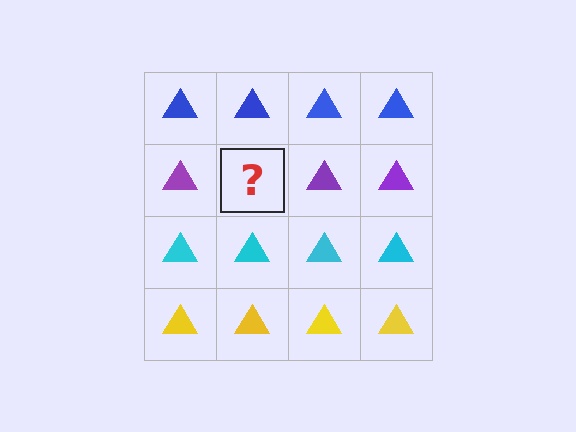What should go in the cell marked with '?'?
The missing cell should contain a purple triangle.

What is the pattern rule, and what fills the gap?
The rule is that each row has a consistent color. The gap should be filled with a purple triangle.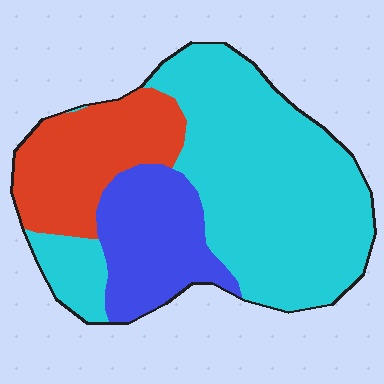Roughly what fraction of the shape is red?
Red takes up about one fifth (1/5) of the shape.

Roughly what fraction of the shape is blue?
Blue covers 20% of the shape.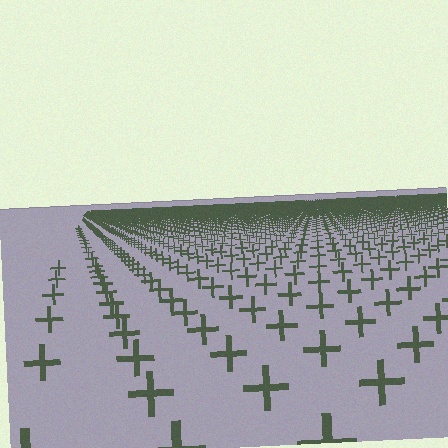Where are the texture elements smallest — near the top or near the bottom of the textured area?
Near the top.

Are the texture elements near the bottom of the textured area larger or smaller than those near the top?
Larger. Near the bottom, elements are closer to the viewer and appear at a bigger on-screen size.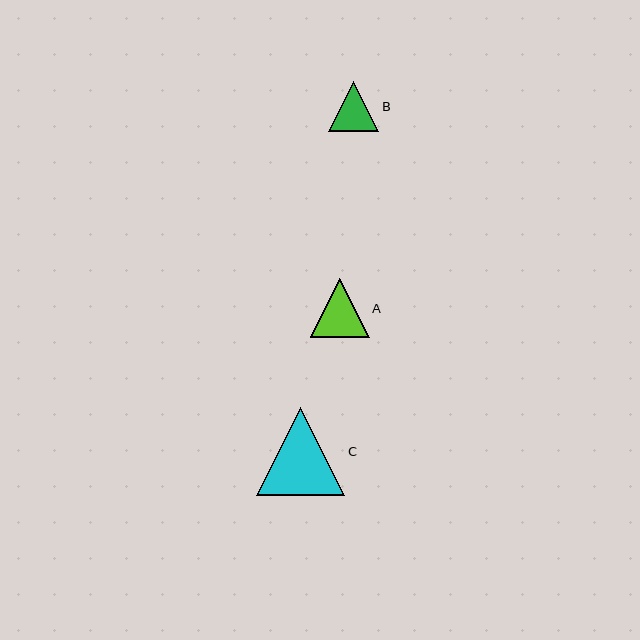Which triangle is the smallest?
Triangle B is the smallest with a size of approximately 50 pixels.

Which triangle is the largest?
Triangle C is the largest with a size of approximately 88 pixels.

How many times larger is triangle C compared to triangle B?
Triangle C is approximately 1.8 times the size of triangle B.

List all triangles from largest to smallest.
From largest to smallest: C, A, B.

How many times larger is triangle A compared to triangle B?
Triangle A is approximately 1.2 times the size of triangle B.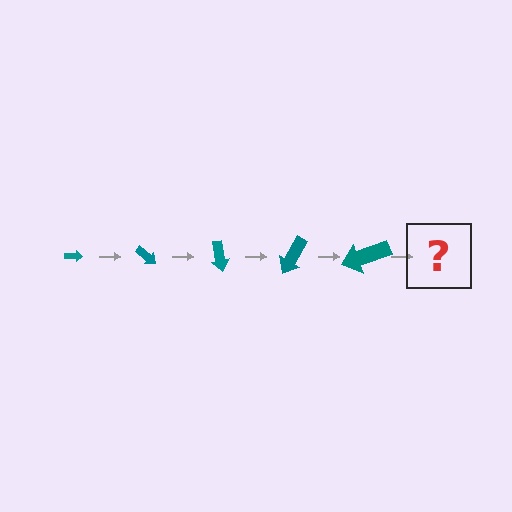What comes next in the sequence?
The next element should be an arrow, larger than the previous one and rotated 200 degrees from the start.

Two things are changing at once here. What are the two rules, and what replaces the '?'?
The two rules are that the arrow grows larger each step and it rotates 40 degrees each step. The '?' should be an arrow, larger than the previous one and rotated 200 degrees from the start.